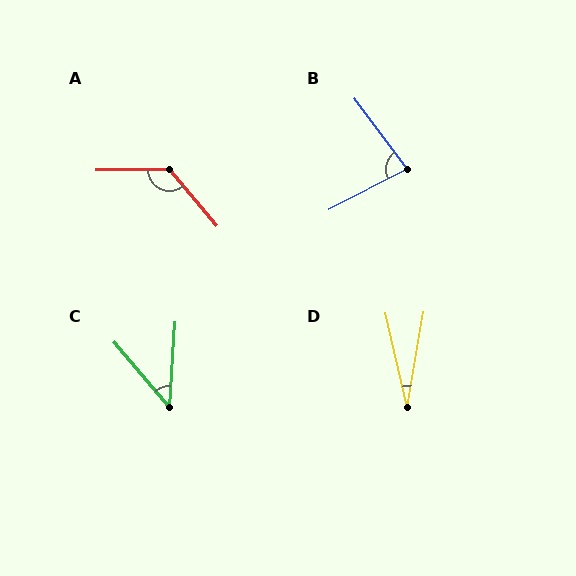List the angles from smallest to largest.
D (23°), C (44°), B (81°), A (130°).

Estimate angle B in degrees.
Approximately 81 degrees.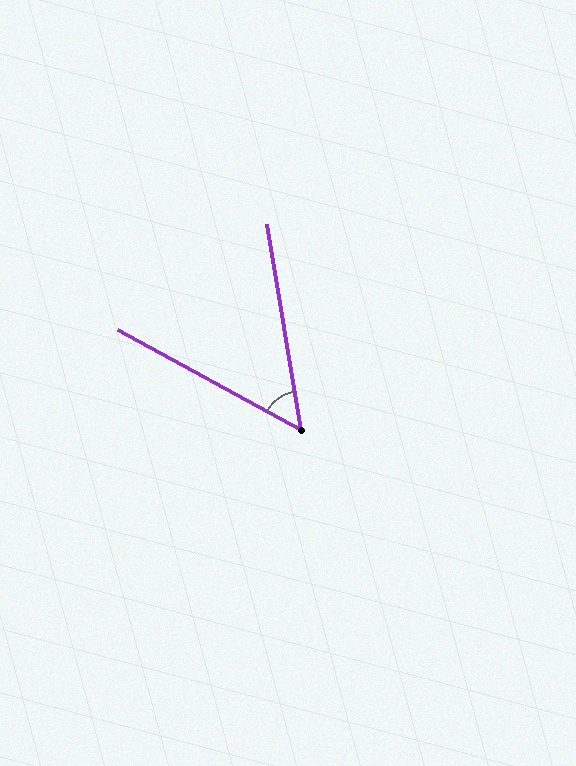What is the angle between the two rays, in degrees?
Approximately 52 degrees.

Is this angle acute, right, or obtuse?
It is acute.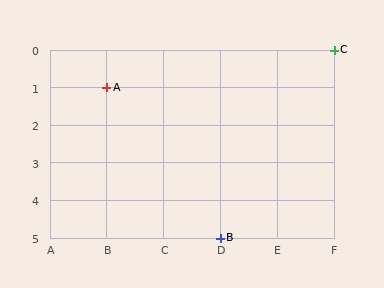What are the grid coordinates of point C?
Point C is at grid coordinates (F, 0).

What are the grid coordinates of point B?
Point B is at grid coordinates (D, 5).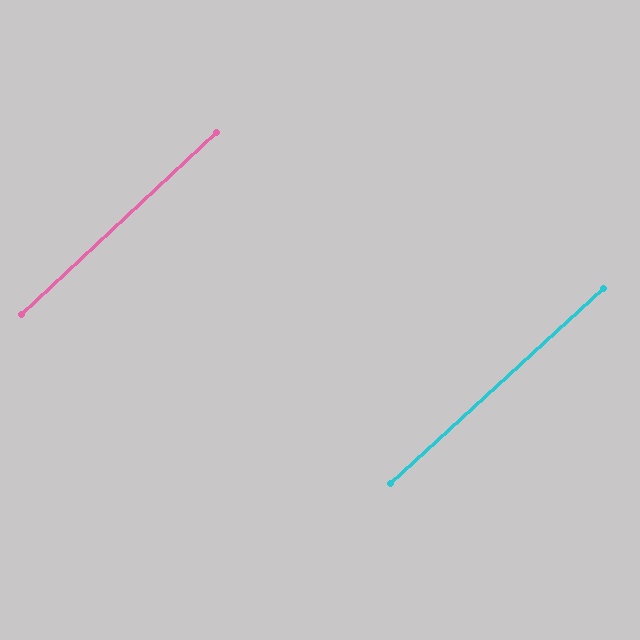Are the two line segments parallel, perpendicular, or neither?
Parallel — their directions differ by only 0.6°.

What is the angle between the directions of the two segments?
Approximately 1 degree.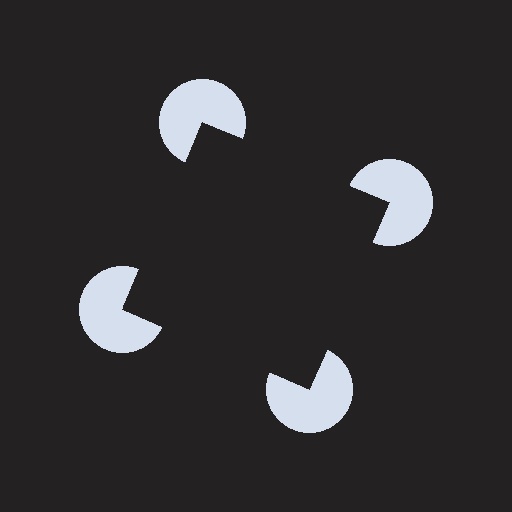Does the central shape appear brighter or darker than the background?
It typically appears slightly darker than the background, even though no actual brightness change is drawn.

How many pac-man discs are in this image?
There are 4 — one at each vertex of the illusory square.